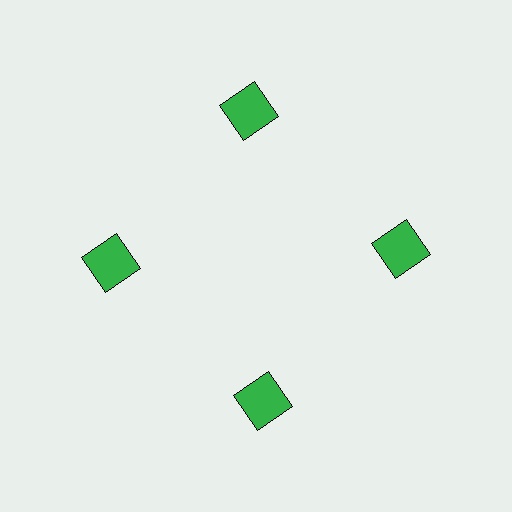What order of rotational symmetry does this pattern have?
This pattern has 4-fold rotational symmetry.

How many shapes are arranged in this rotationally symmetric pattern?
There are 4 shapes, arranged in 4 groups of 1.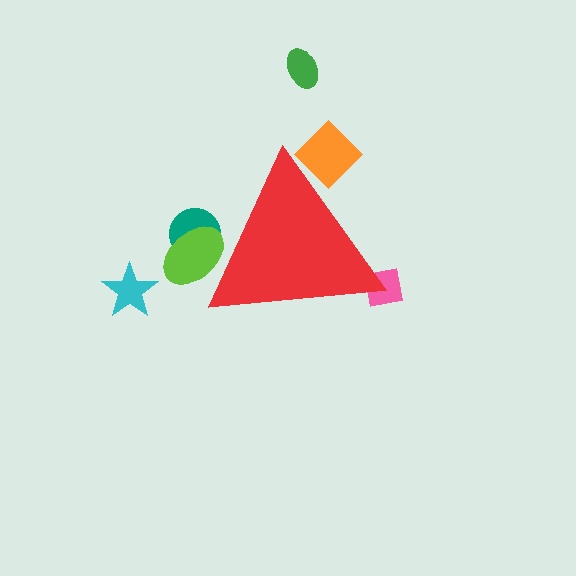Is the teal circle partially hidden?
Yes, the teal circle is partially hidden behind the red triangle.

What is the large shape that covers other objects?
A red triangle.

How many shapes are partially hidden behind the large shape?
4 shapes are partially hidden.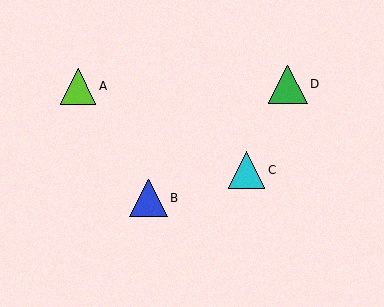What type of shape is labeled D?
Shape D is a green triangle.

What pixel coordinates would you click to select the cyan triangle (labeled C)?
Click at (247, 170) to select the cyan triangle C.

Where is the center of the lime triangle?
The center of the lime triangle is at (78, 86).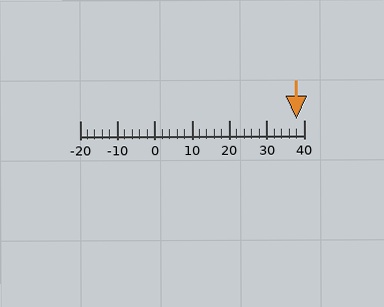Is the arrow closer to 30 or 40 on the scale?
The arrow is closer to 40.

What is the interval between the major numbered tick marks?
The major tick marks are spaced 10 units apart.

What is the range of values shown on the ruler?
The ruler shows values from -20 to 40.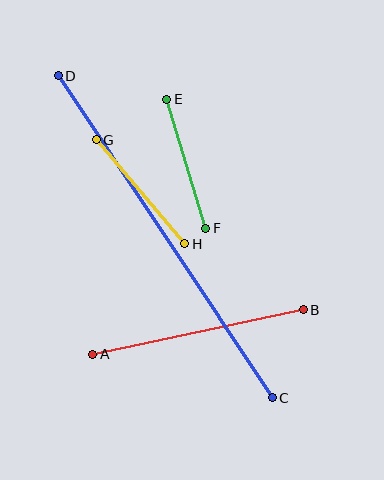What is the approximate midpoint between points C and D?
The midpoint is at approximately (165, 237) pixels.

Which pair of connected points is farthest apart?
Points C and D are farthest apart.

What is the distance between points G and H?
The distance is approximately 137 pixels.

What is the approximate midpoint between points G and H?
The midpoint is at approximately (141, 192) pixels.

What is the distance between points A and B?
The distance is approximately 215 pixels.